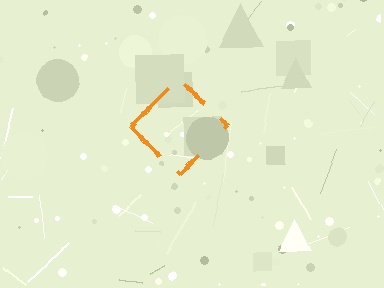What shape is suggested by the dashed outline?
The dashed outline suggests a diamond.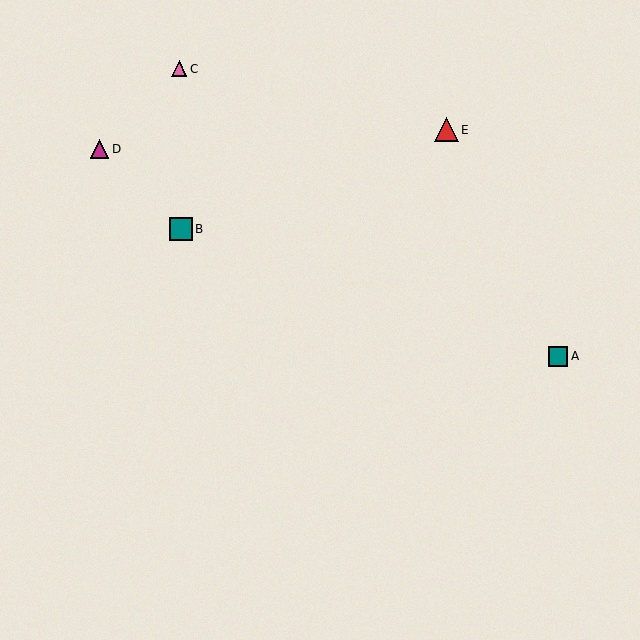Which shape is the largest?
The red triangle (labeled E) is the largest.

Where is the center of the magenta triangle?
The center of the magenta triangle is at (100, 149).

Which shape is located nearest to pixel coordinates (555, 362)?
The teal square (labeled A) at (558, 356) is nearest to that location.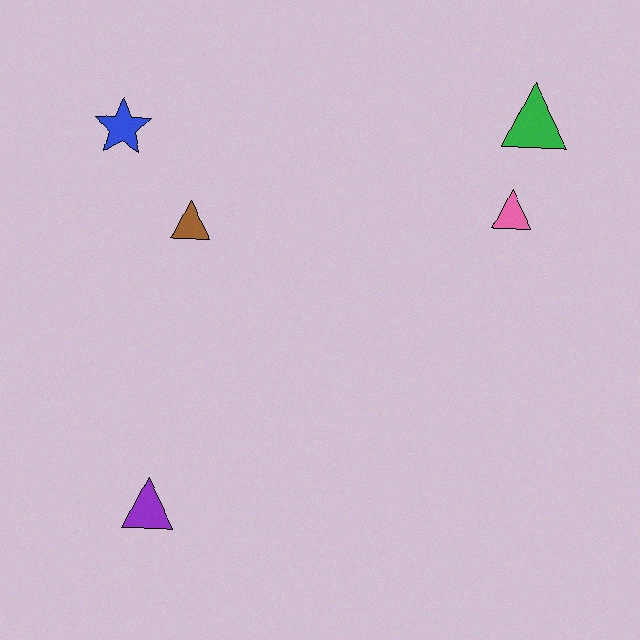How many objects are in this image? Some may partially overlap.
There are 5 objects.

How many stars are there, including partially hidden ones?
There is 1 star.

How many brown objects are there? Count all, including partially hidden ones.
There is 1 brown object.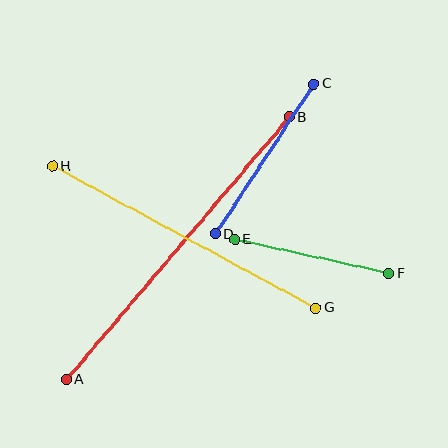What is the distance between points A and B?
The distance is approximately 344 pixels.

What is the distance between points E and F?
The distance is approximately 158 pixels.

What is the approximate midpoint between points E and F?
The midpoint is at approximately (312, 257) pixels.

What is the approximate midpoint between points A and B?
The midpoint is at approximately (178, 248) pixels.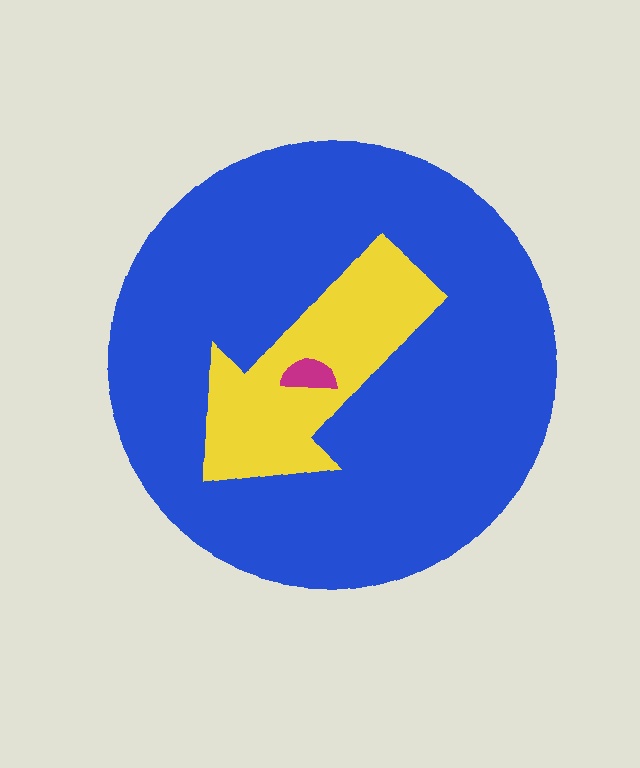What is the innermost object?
The magenta semicircle.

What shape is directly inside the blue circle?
The yellow arrow.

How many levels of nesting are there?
3.